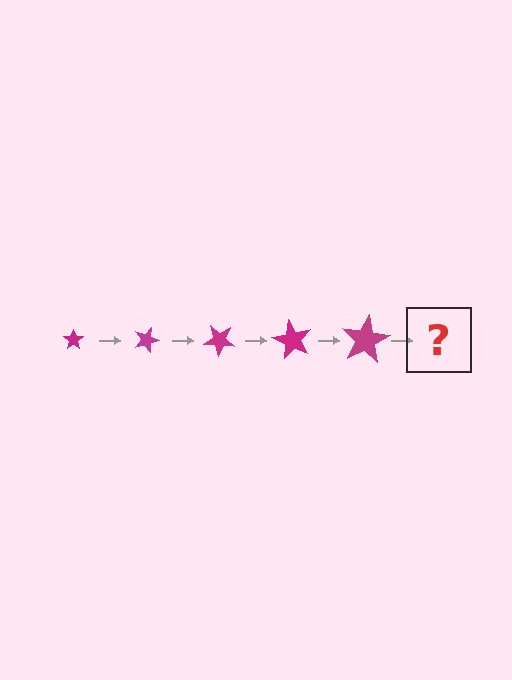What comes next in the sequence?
The next element should be a star, larger than the previous one and rotated 100 degrees from the start.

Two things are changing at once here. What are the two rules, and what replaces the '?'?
The two rules are that the star grows larger each step and it rotates 20 degrees each step. The '?' should be a star, larger than the previous one and rotated 100 degrees from the start.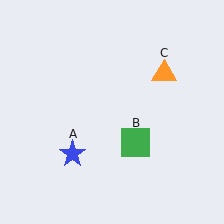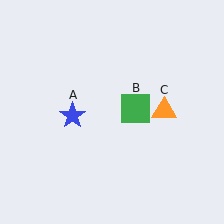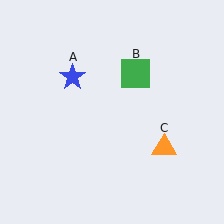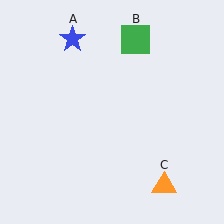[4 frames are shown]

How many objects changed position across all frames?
3 objects changed position: blue star (object A), green square (object B), orange triangle (object C).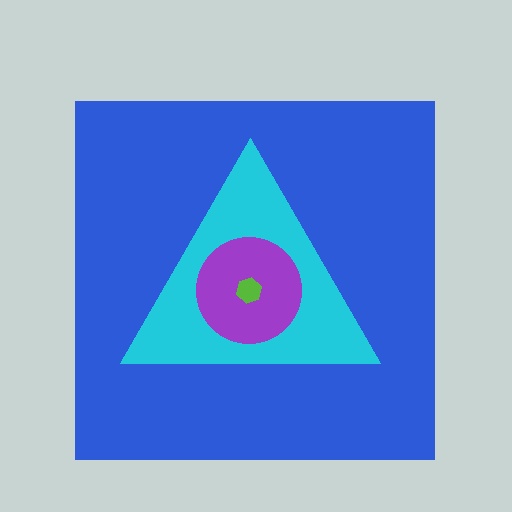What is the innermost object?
The lime hexagon.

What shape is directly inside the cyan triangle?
The purple circle.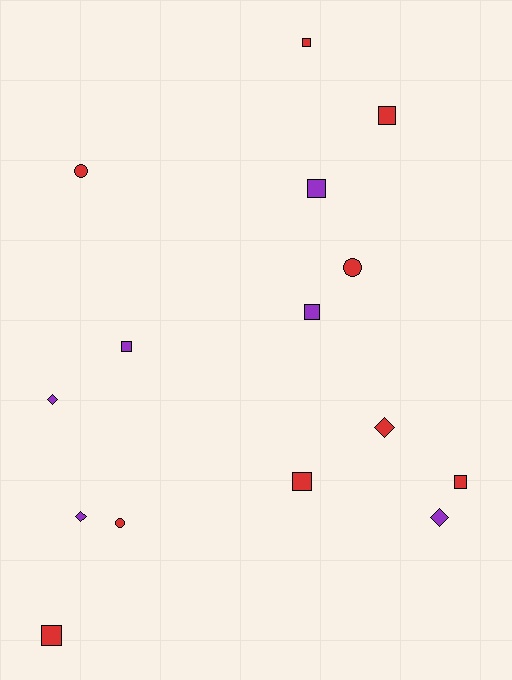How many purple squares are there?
There are 3 purple squares.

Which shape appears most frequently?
Square, with 8 objects.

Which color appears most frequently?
Red, with 9 objects.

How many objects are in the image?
There are 15 objects.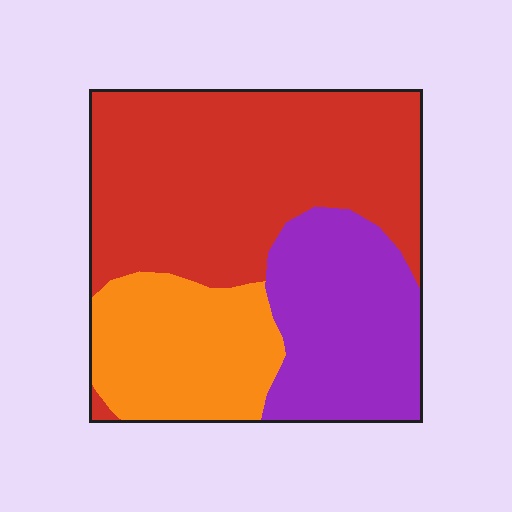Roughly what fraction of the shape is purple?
Purple covers 26% of the shape.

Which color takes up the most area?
Red, at roughly 50%.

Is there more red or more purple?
Red.